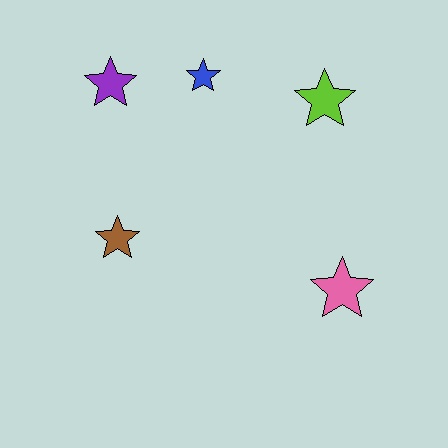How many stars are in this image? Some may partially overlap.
There are 5 stars.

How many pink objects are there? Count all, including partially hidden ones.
There is 1 pink object.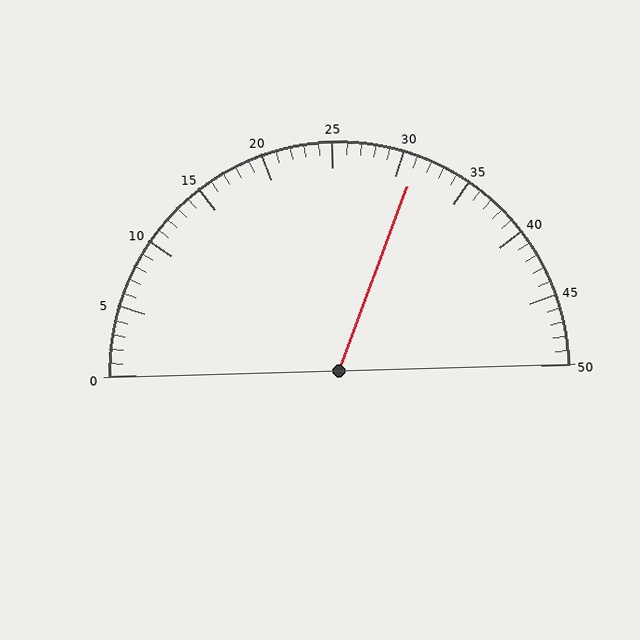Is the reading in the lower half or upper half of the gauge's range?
The reading is in the upper half of the range (0 to 50).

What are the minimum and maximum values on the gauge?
The gauge ranges from 0 to 50.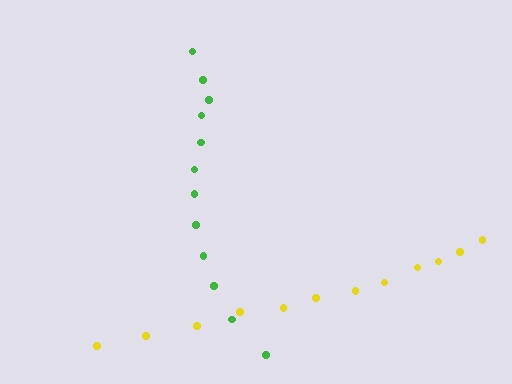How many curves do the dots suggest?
There are 2 distinct paths.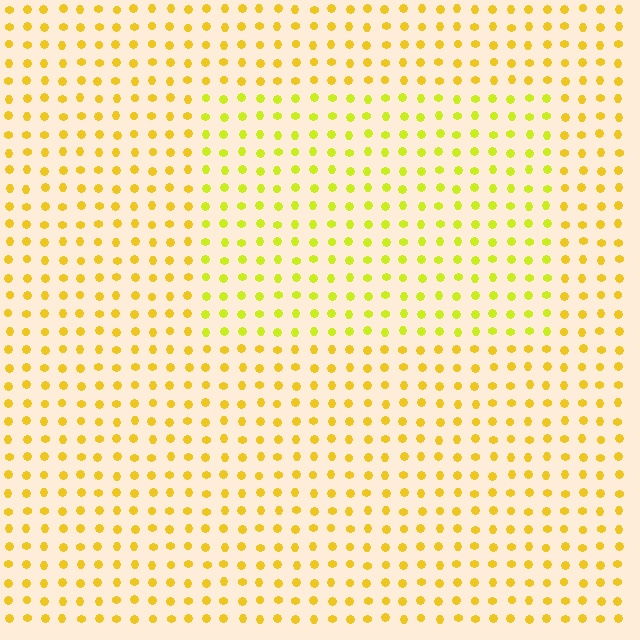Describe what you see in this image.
The image is filled with small yellow elements in a uniform arrangement. A rectangle-shaped region is visible where the elements are tinted to a slightly different hue, forming a subtle color boundary.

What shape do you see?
I see a rectangle.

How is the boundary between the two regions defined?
The boundary is defined purely by a slight shift in hue (about 22 degrees). Spacing, size, and orientation are identical on both sides.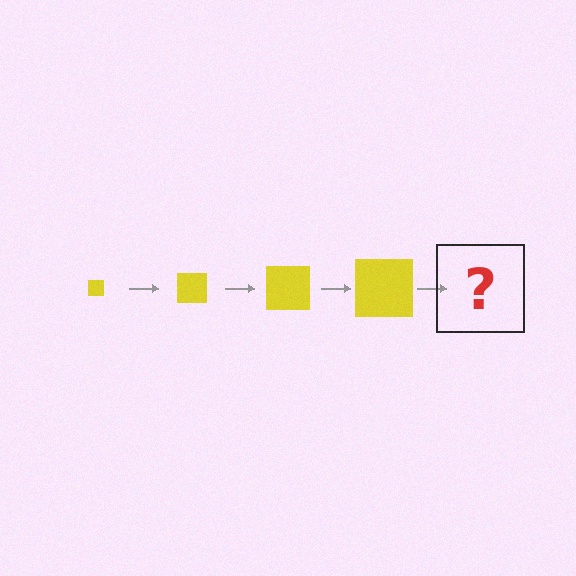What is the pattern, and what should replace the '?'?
The pattern is that the square gets progressively larger each step. The '?' should be a yellow square, larger than the previous one.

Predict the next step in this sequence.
The next step is a yellow square, larger than the previous one.